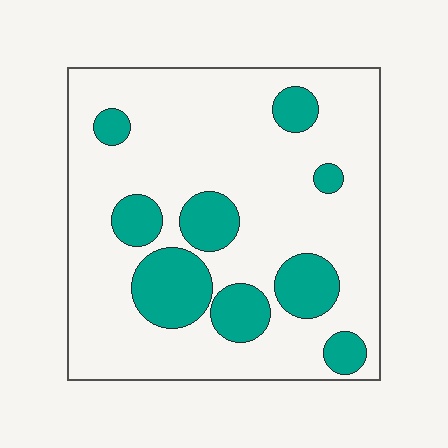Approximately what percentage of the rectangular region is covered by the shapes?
Approximately 20%.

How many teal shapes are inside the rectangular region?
9.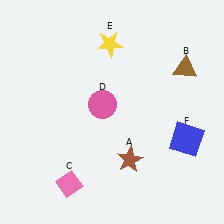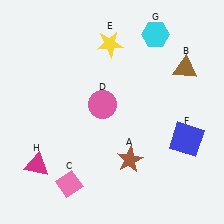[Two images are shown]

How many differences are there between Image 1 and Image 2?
There are 2 differences between the two images.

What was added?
A cyan hexagon (G), a magenta triangle (H) were added in Image 2.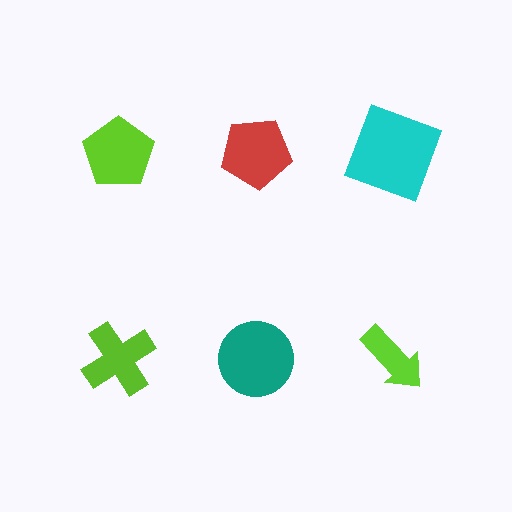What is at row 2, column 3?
A lime arrow.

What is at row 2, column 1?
A lime cross.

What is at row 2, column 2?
A teal circle.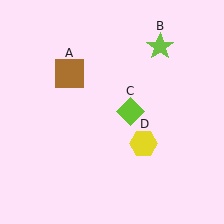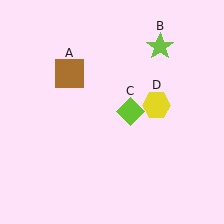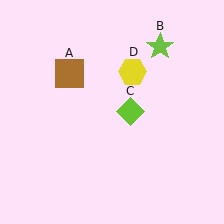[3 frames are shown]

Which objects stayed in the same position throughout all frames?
Brown square (object A) and lime star (object B) and lime diamond (object C) remained stationary.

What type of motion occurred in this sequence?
The yellow hexagon (object D) rotated counterclockwise around the center of the scene.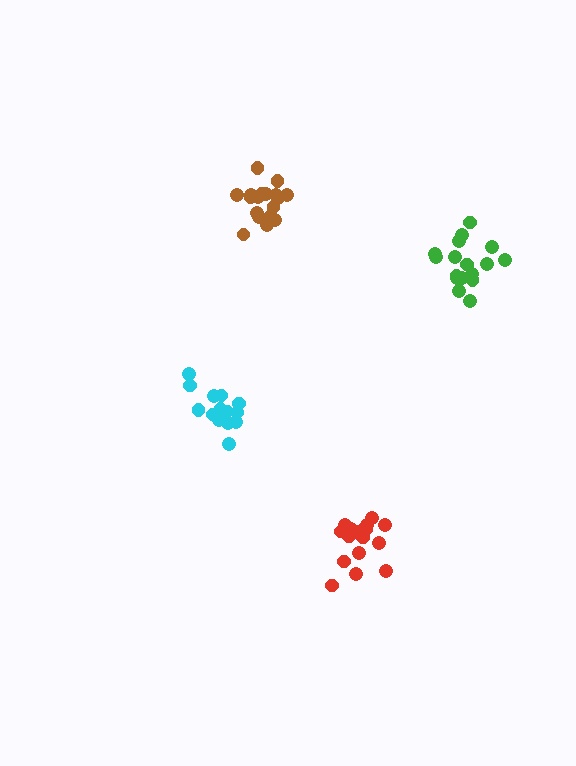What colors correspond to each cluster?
The clusters are colored: red, cyan, brown, green.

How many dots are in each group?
Group 1: 17 dots, Group 2: 15 dots, Group 3: 19 dots, Group 4: 17 dots (68 total).